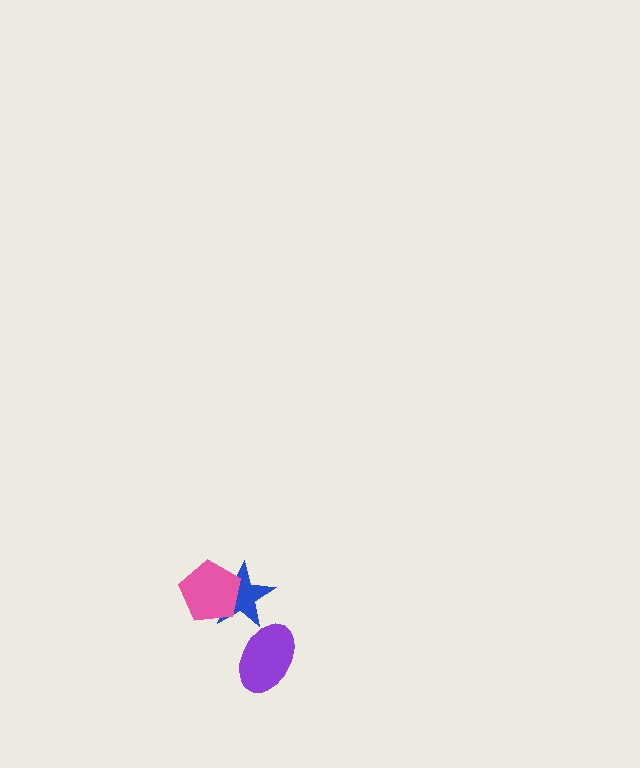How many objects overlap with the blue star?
1 object overlaps with the blue star.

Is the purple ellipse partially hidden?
No, no other shape covers it.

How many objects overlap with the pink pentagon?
1 object overlaps with the pink pentagon.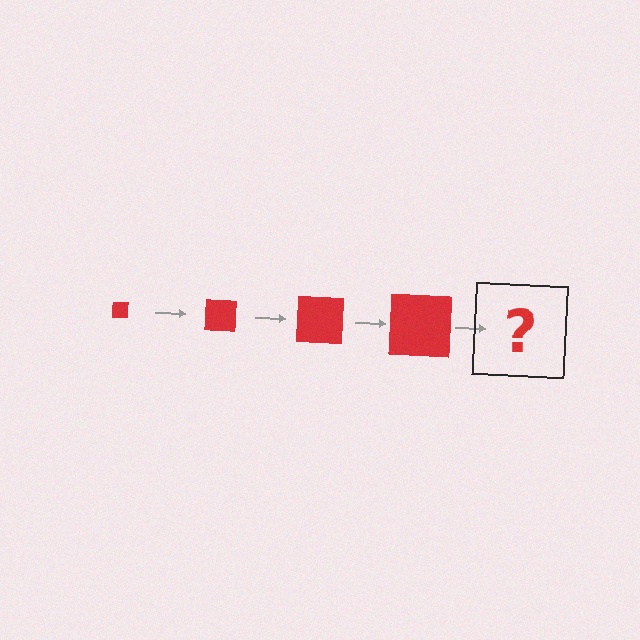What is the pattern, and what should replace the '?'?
The pattern is that the square gets progressively larger each step. The '?' should be a red square, larger than the previous one.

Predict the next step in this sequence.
The next step is a red square, larger than the previous one.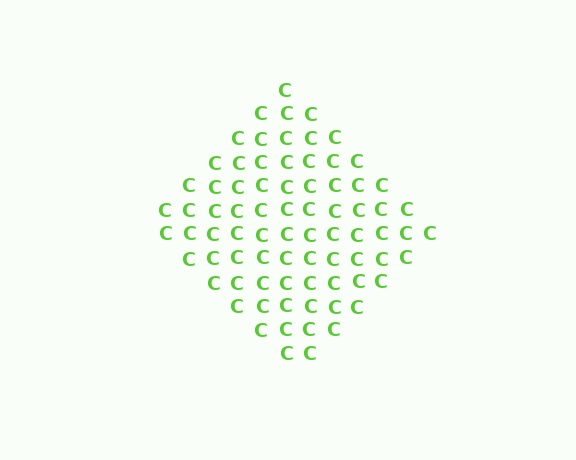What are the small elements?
The small elements are letter C's.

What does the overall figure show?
The overall figure shows a diamond.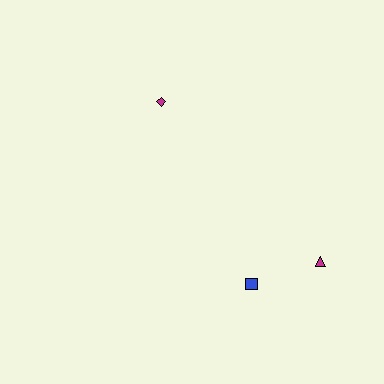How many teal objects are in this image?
There are no teal objects.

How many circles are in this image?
There are no circles.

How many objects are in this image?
There are 3 objects.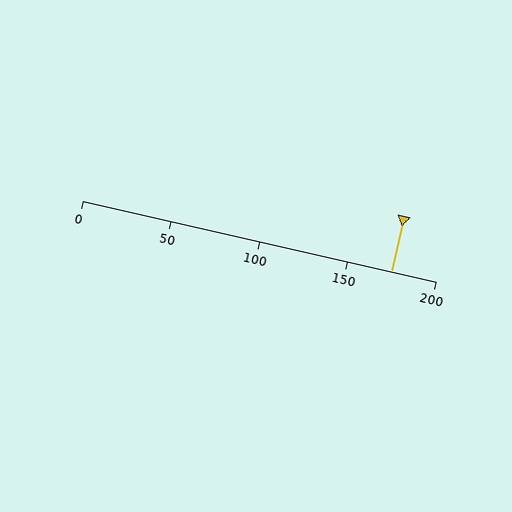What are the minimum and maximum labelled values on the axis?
The axis runs from 0 to 200.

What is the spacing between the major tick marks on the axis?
The major ticks are spaced 50 apart.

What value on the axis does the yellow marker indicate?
The marker indicates approximately 175.